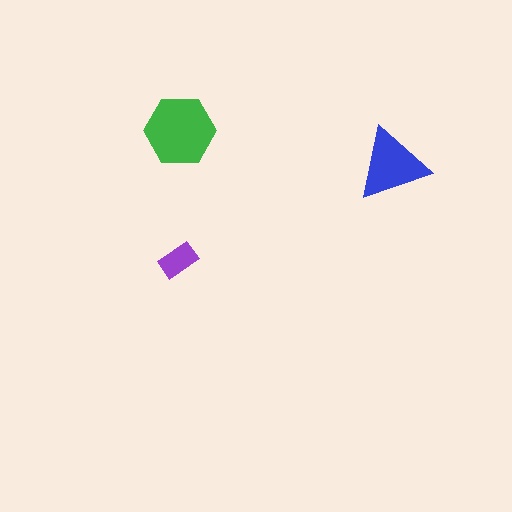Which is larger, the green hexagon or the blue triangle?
The green hexagon.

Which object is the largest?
The green hexagon.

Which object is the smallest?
The purple rectangle.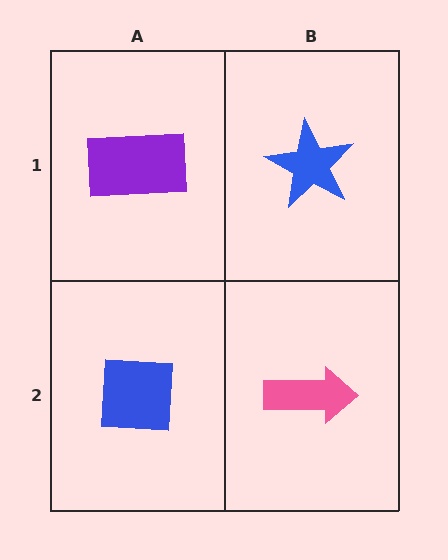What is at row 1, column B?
A blue star.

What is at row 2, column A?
A blue square.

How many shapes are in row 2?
2 shapes.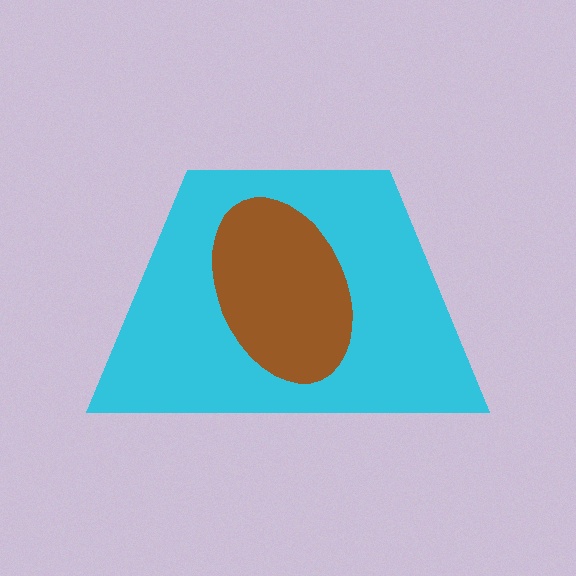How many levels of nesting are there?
2.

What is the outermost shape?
The cyan trapezoid.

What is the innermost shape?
The brown ellipse.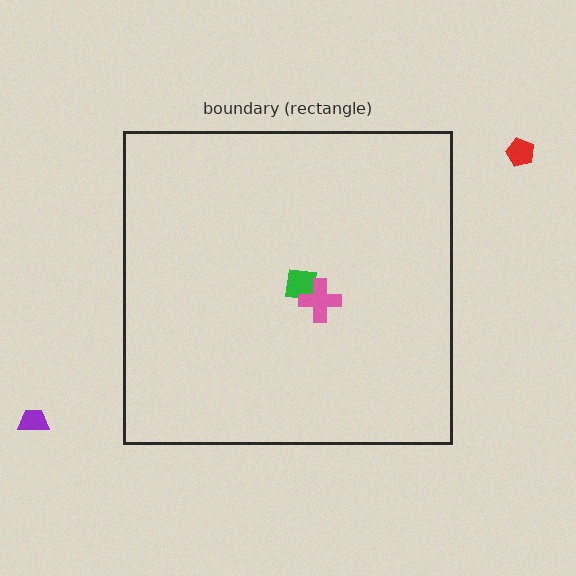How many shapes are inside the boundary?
2 inside, 2 outside.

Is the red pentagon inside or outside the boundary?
Outside.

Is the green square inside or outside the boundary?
Inside.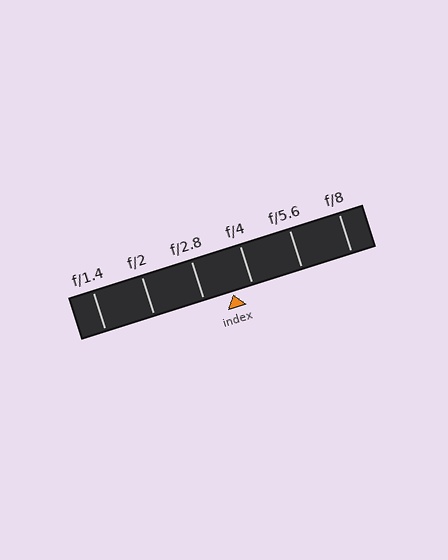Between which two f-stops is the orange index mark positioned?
The index mark is between f/2.8 and f/4.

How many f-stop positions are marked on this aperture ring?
There are 6 f-stop positions marked.